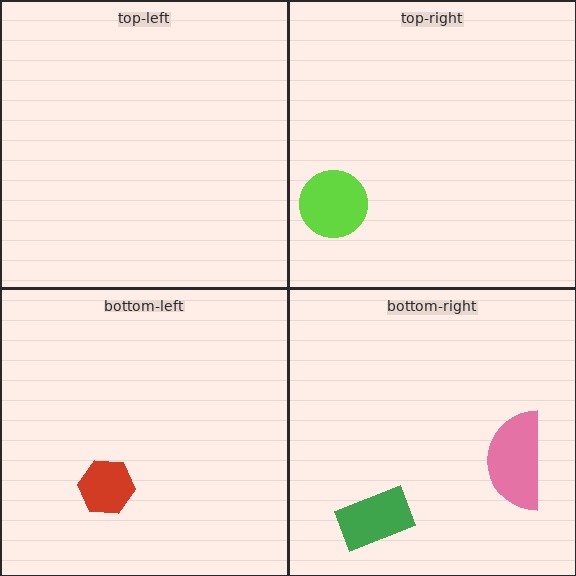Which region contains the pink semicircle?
The bottom-right region.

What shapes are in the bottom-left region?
The red hexagon.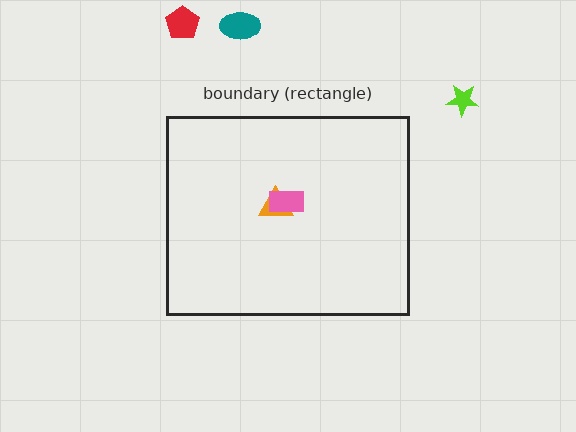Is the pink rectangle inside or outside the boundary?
Inside.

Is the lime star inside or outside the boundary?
Outside.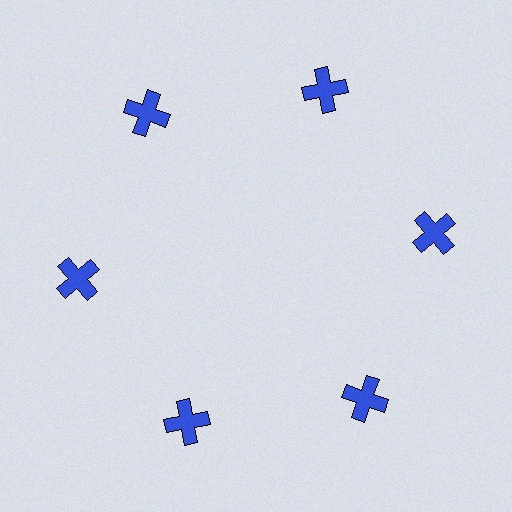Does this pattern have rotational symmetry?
Yes, this pattern has 6-fold rotational symmetry. It looks the same after rotating 60 degrees around the center.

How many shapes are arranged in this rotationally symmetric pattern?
There are 6 shapes, arranged in 6 groups of 1.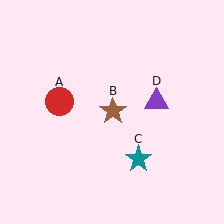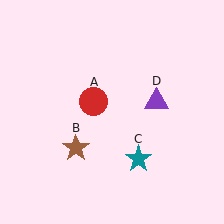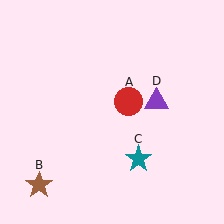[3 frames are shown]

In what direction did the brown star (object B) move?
The brown star (object B) moved down and to the left.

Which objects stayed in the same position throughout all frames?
Teal star (object C) and purple triangle (object D) remained stationary.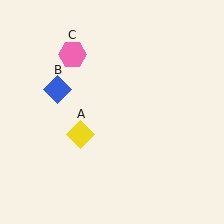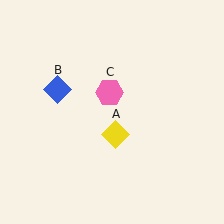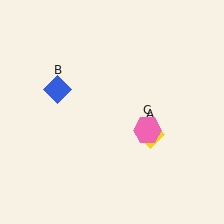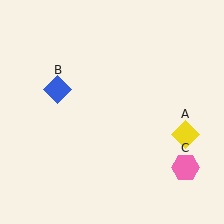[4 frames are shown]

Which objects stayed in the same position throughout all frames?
Blue diamond (object B) remained stationary.